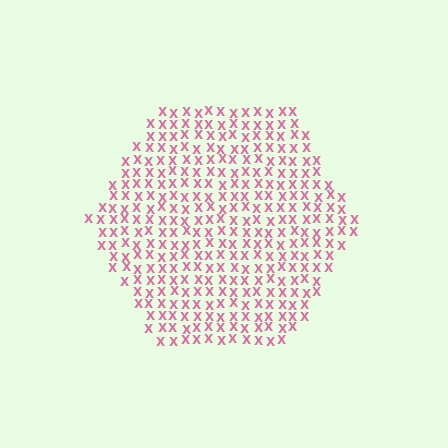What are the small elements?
The small elements are letter X's.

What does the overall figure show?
The overall figure shows a hexagon.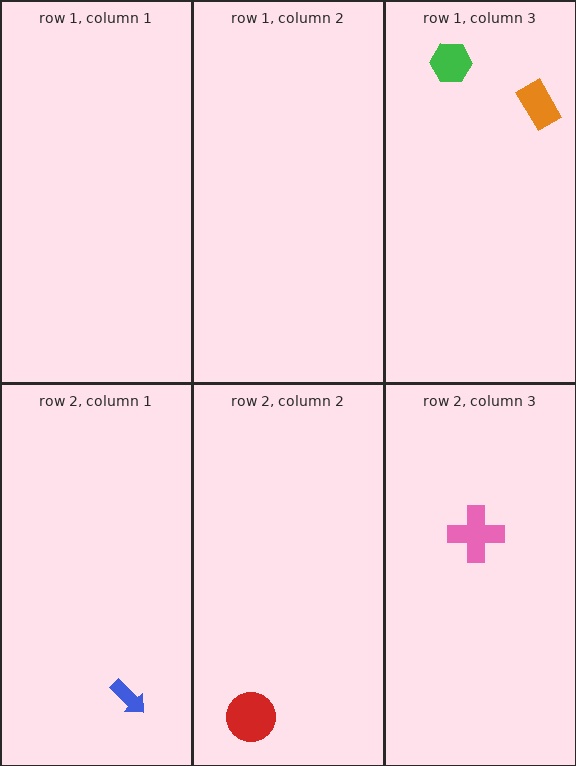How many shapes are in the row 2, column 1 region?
1.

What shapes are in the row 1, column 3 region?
The orange rectangle, the green hexagon.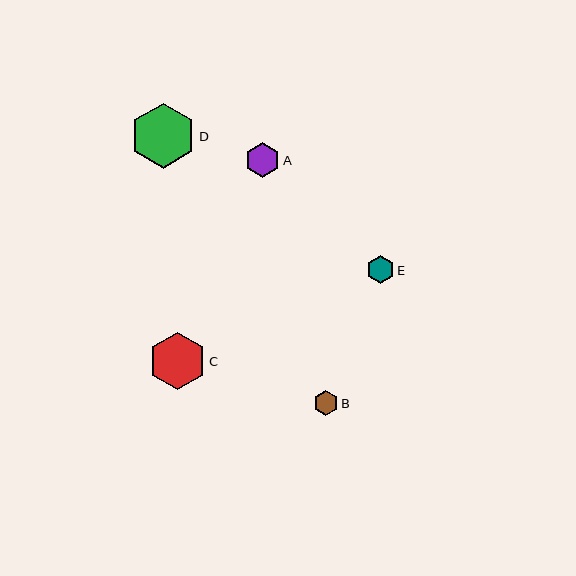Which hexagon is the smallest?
Hexagon B is the smallest with a size of approximately 24 pixels.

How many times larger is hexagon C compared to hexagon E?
Hexagon C is approximately 2.0 times the size of hexagon E.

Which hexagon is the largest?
Hexagon D is the largest with a size of approximately 65 pixels.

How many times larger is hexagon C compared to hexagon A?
Hexagon C is approximately 1.7 times the size of hexagon A.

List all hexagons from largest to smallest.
From largest to smallest: D, C, A, E, B.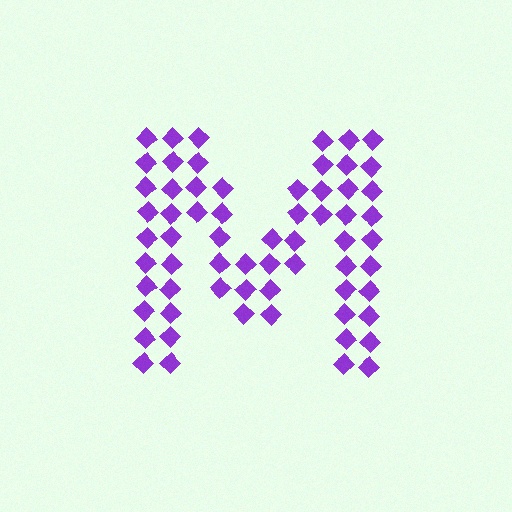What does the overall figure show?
The overall figure shows the letter M.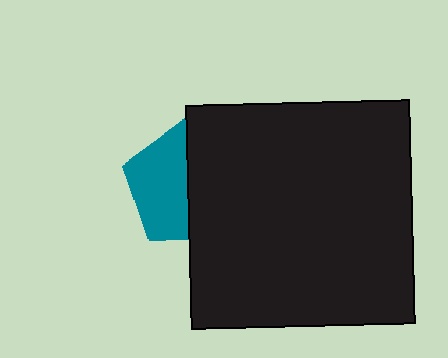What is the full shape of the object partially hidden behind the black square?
The partially hidden object is a teal pentagon.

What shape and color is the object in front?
The object in front is a black square.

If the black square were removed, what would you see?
You would see the complete teal pentagon.